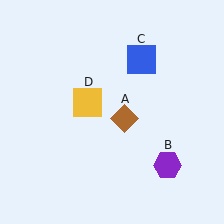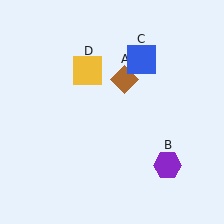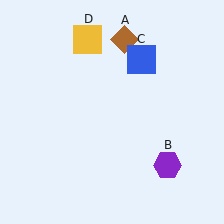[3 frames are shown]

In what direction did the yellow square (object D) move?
The yellow square (object D) moved up.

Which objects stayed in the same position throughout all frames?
Purple hexagon (object B) and blue square (object C) remained stationary.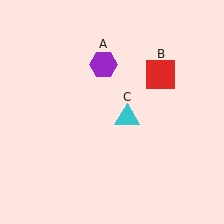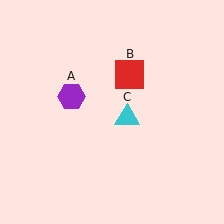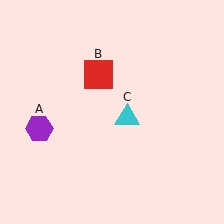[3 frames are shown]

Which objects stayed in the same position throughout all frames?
Cyan triangle (object C) remained stationary.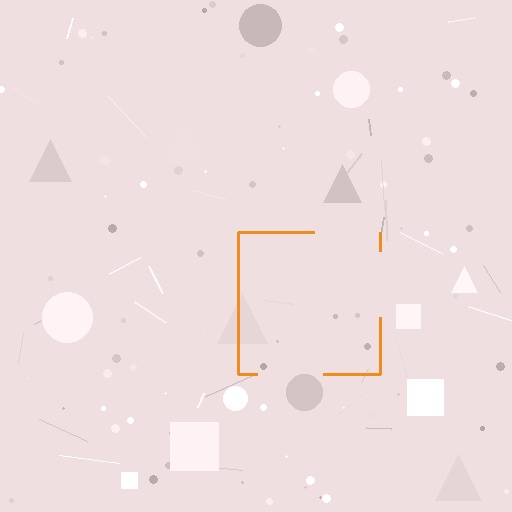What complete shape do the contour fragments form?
The contour fragments form a square.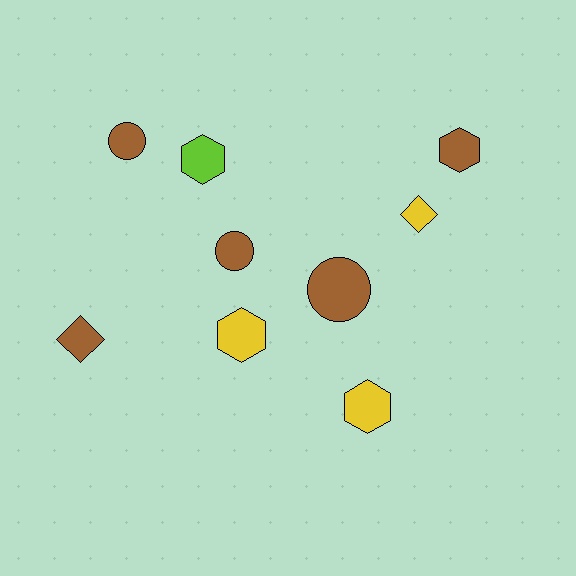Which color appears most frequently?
Brown, with 5 objects.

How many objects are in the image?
There are 9 objects.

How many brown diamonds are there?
There is 1 brown diamond.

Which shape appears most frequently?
Hexagon, with 4 objects.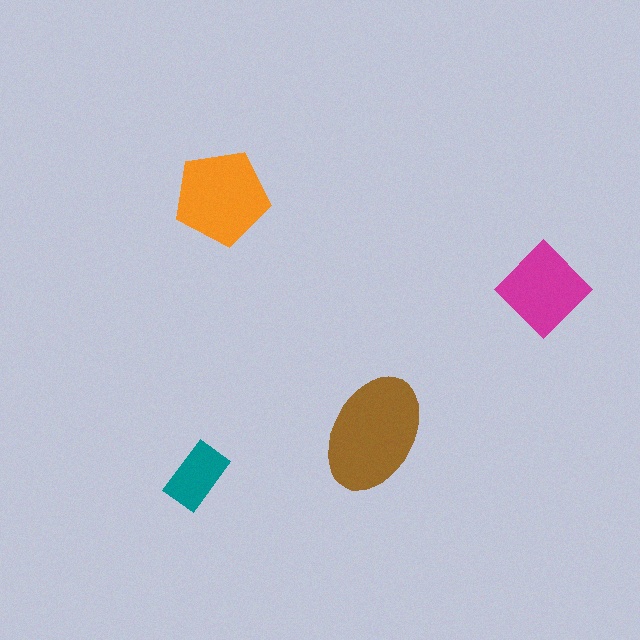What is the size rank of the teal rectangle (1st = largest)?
4th.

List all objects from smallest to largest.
The teal rectangle, the magenta diamond, the orange pentagon, the brown ellipse.